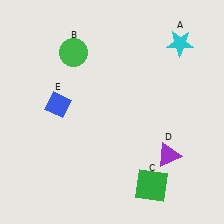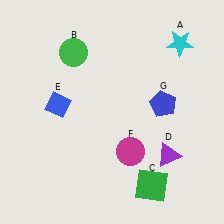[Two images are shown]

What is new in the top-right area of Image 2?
A blue pentagon (G) was added in the top-right area of Image 2.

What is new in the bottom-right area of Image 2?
A magenta circle (F) was added in the bottom-right area of Image 2.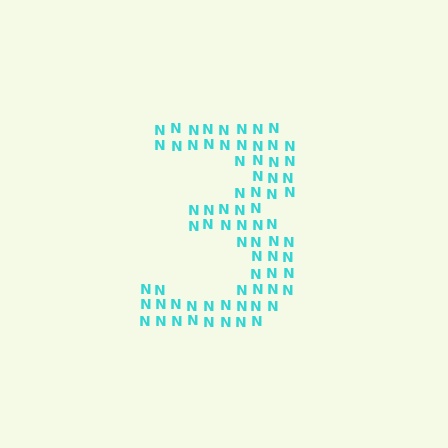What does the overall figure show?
The overall figure shows the digit 3.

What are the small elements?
The small elements are letter N's.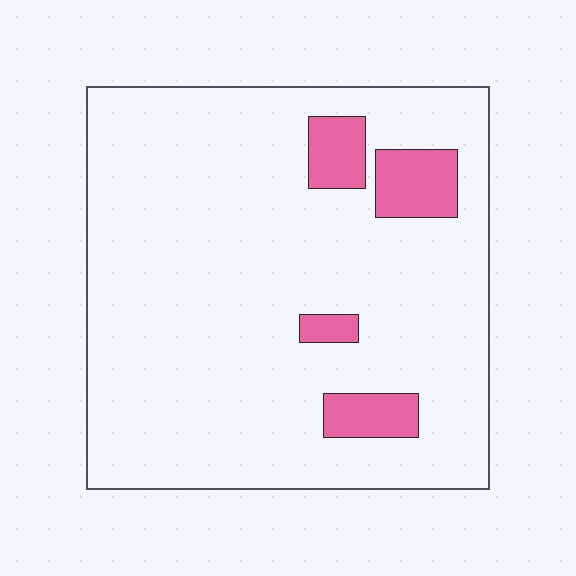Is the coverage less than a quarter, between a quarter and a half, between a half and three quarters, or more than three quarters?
Less than a quarter.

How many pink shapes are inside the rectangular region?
4.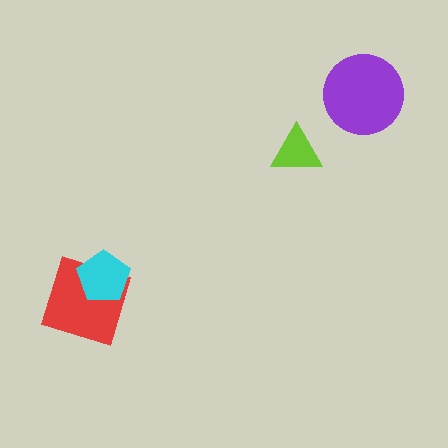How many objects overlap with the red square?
1 object overlaps with the red square.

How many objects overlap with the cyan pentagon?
1 object overlaps with the cyan pentagon.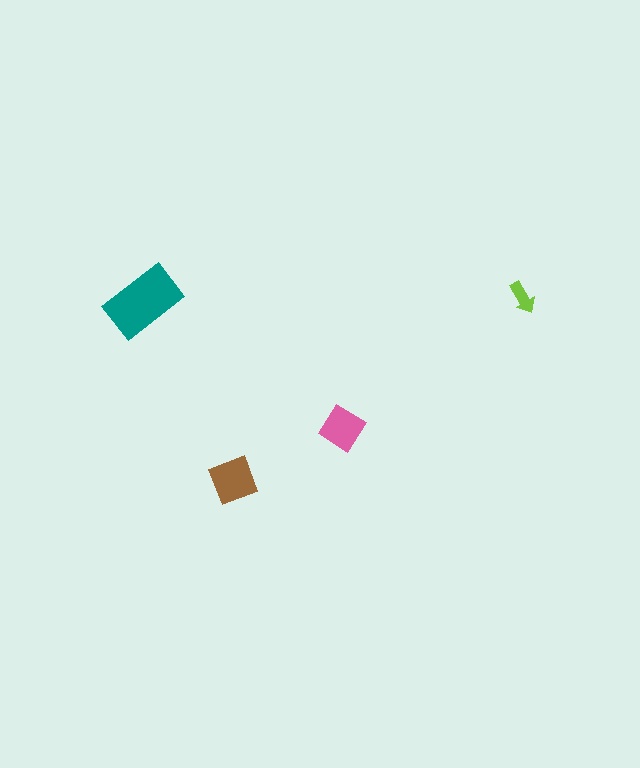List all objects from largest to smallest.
The teal rectangle, the brown diamond, the pink diamond, the lime arrow.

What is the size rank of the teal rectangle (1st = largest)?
1st.